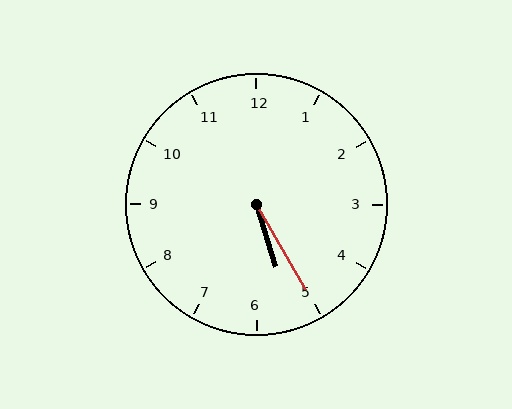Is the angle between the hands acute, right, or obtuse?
It is acute.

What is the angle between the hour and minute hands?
Approximately 12 degrees.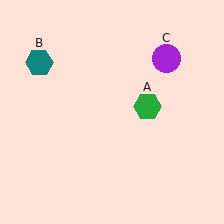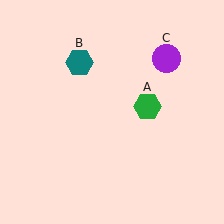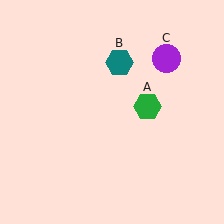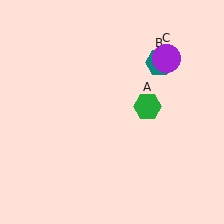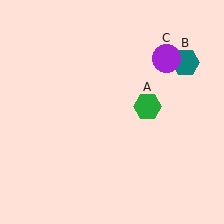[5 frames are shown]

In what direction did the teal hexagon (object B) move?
The teal hexagon (object B) moved right.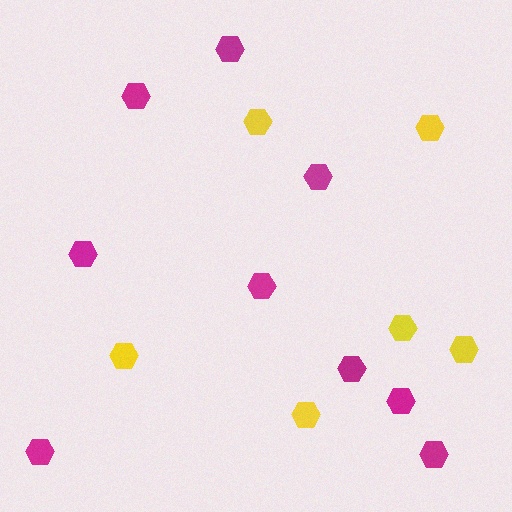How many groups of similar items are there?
There are 2 groups: one group of yellow hexagons (6) and one group of magenta hexagons (9).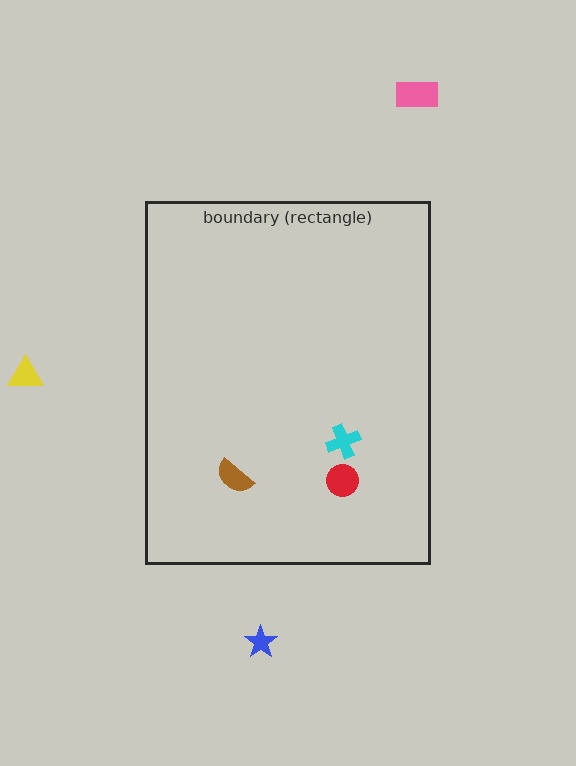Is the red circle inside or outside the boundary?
Inside.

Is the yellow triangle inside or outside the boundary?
Outside.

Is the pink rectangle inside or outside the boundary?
Outside.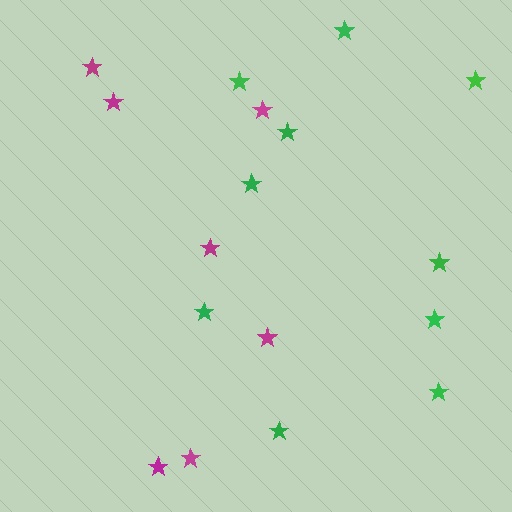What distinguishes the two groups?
There are 2 groups: one group of magenta stars (7) and one group of green stars (10).